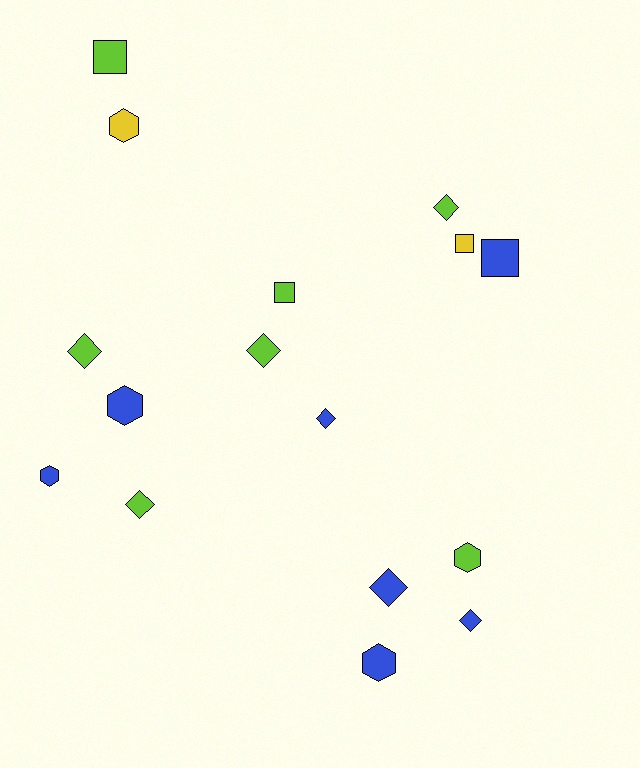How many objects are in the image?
There are 16 objects.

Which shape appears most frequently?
Diamond, with 7 objects.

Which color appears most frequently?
Lime, with 7 objects.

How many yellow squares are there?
There is 1 yellow square.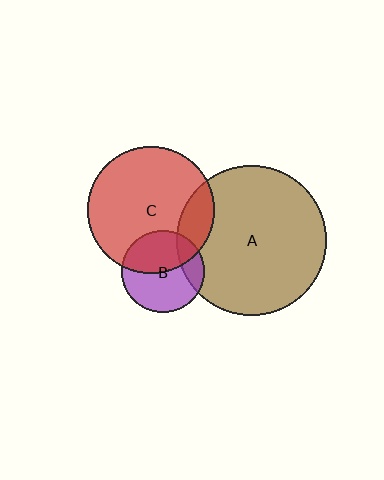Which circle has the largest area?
Circle A (brown).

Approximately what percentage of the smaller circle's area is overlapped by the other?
Approximately 15%.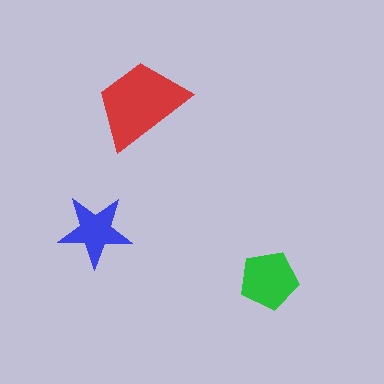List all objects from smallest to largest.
The blue star, the green pentagon, the red trapezoid.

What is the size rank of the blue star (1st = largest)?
3rd.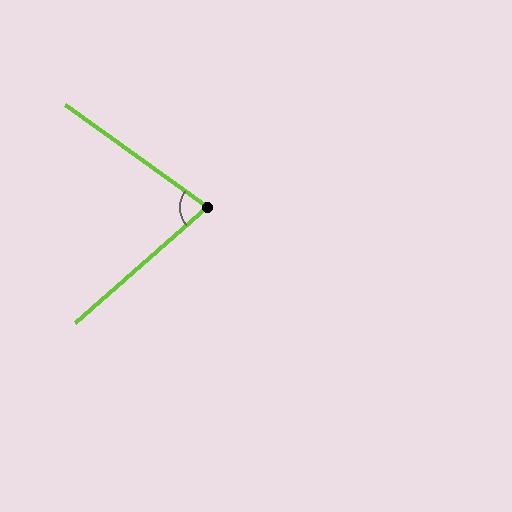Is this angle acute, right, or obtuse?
It is acute.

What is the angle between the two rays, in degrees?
Approximately 77 degrees.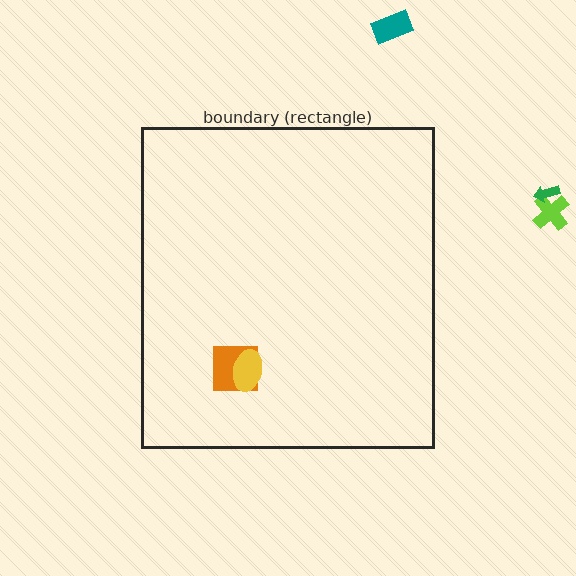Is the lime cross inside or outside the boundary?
Outside.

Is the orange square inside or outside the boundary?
Inside.